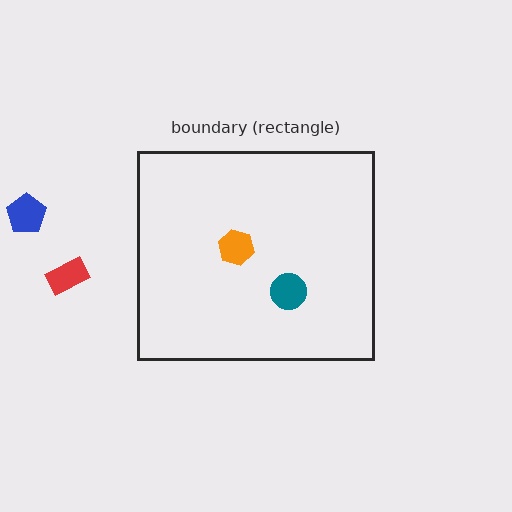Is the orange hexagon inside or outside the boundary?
Inside.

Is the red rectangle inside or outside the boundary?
Outside.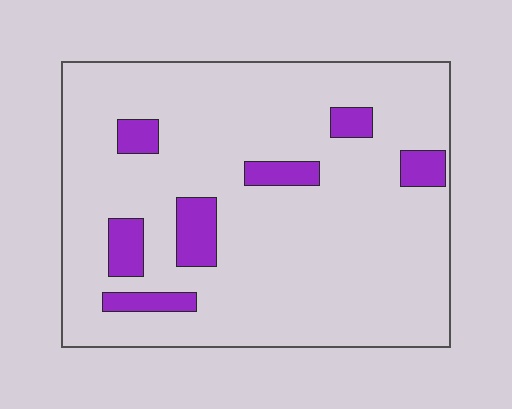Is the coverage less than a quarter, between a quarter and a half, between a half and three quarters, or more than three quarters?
Less than a quarter.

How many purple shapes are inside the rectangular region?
7.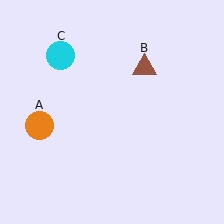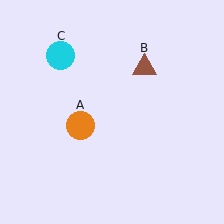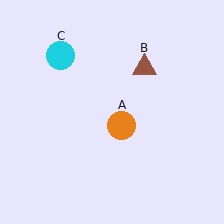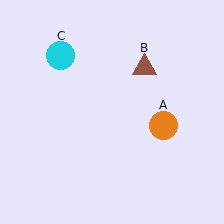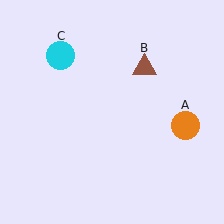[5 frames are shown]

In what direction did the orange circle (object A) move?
The orange circle (object A) moved right.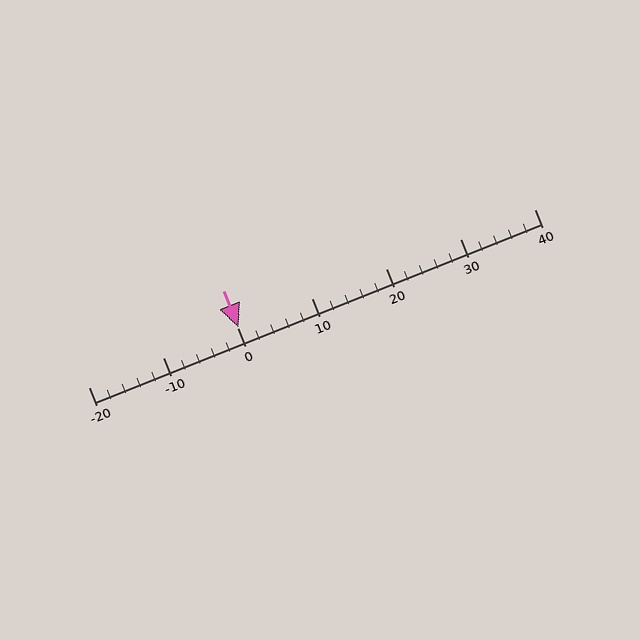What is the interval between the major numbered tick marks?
The major tick marks are spaced 10 units apart.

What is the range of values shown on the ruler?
The ruler shows values from -20 to 40.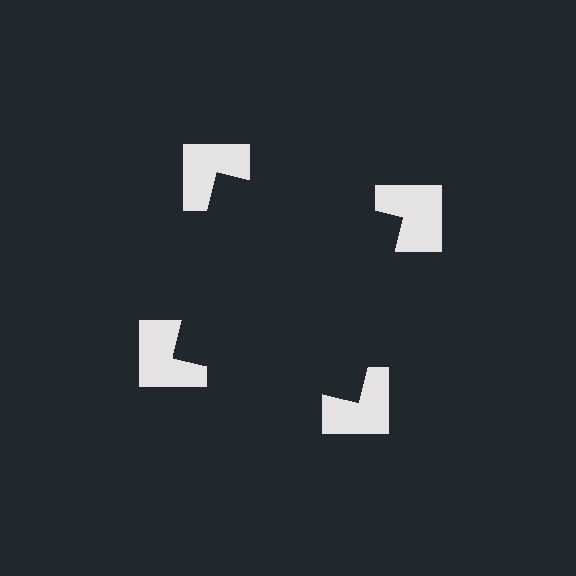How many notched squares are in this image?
There are 4 — one at each vertex of the illusory square.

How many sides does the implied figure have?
4 sides.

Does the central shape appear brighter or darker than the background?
It typically appears slightly darker than the background, even though no actual brightness change is drawn.